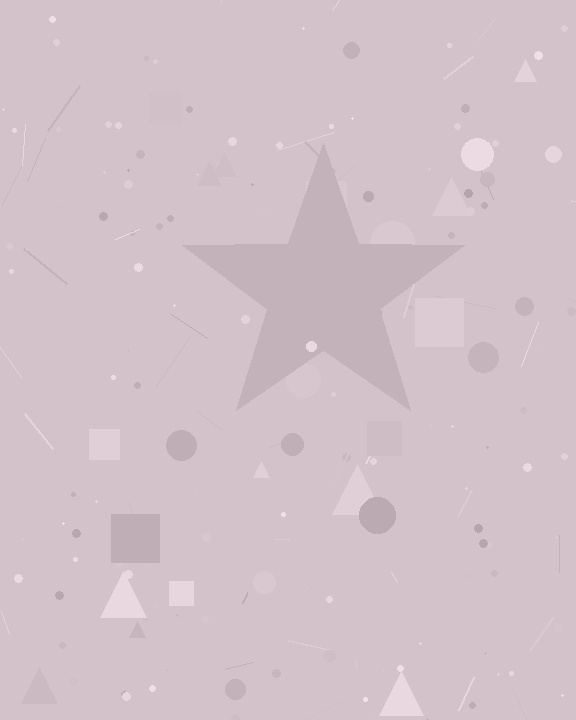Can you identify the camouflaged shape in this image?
The camouflaged shape is a star.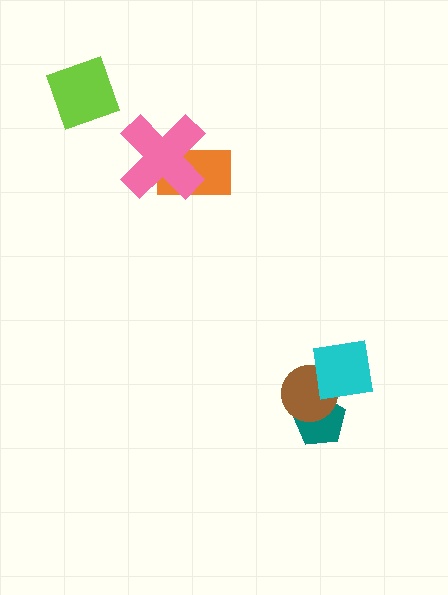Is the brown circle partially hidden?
Yes, it is partially covered by another shape.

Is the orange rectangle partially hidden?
Yes, it is partially covered by another shape.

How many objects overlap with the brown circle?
2 objects overlap with the brown circle.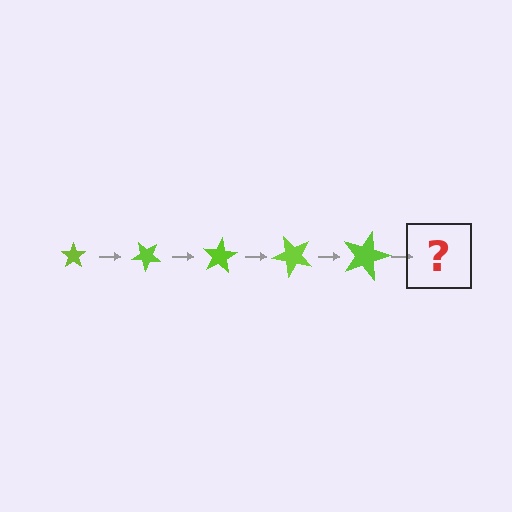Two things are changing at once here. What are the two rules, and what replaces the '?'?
The two rules are that the star grows larger each step and it rotates 40 degrees each step. The '?' should be a star, larger than the previous one and rotated 200 degrees from the start.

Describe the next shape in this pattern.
It should be a star, larger than the previous one and rotated 200 degrees from the start.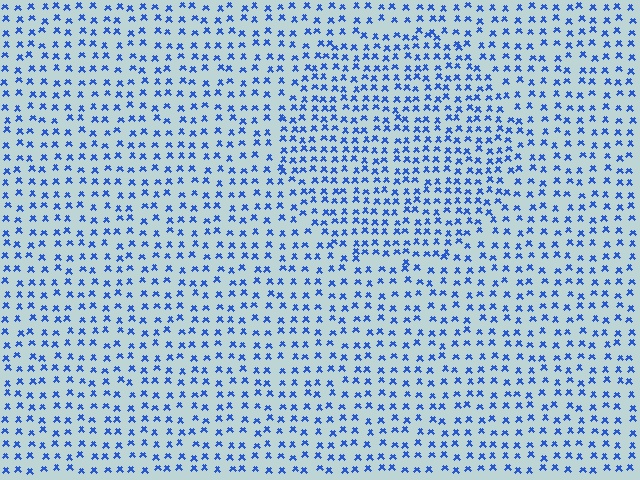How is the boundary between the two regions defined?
The boundary is defined by a change in element density (approximately 1.5x ratio). All elements are the same color, size, and shape.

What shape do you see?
I see a circle.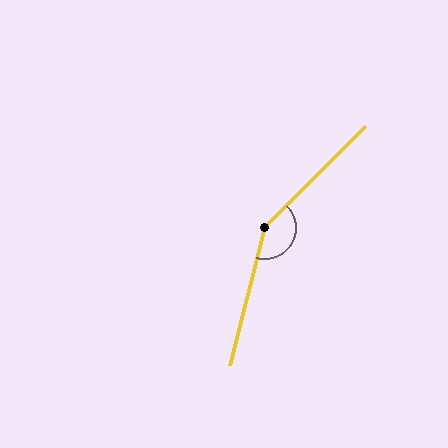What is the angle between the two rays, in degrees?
Approximately 149 degrees.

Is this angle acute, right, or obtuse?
It is obtuse.